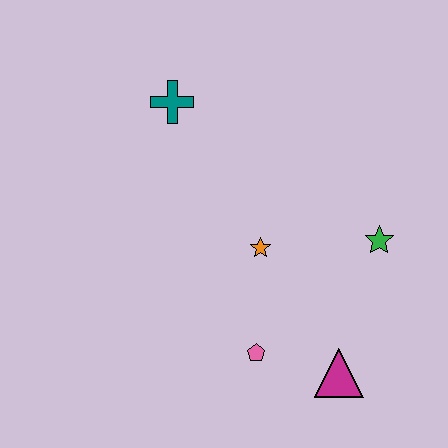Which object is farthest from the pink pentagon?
The teal cross is farthest from the pink pentagon.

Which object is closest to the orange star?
The pink pentagon is closest to the orange star.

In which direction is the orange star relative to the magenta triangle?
The orange star is above the magenta triangle.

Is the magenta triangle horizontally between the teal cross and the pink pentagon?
No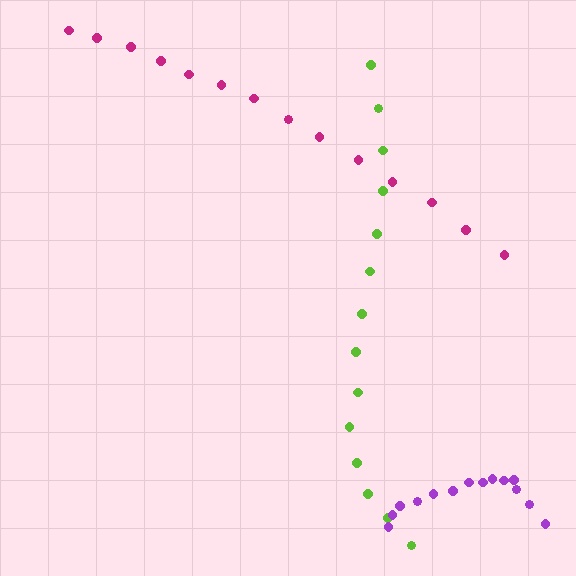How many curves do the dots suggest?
There are 3 distinct paths.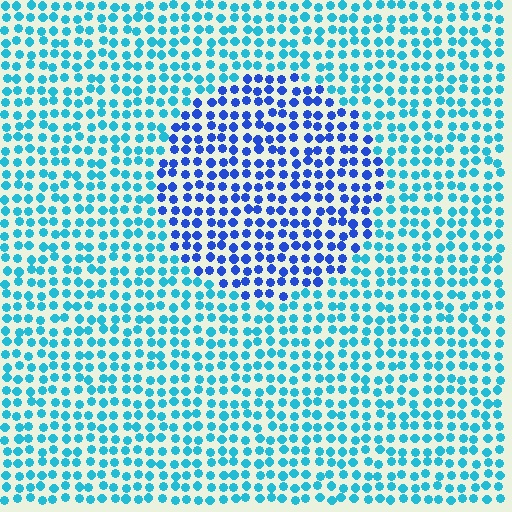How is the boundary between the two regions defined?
The boundary is defined purely by a slight shift in hue (about 38 degrees). Spacing, size, and orientation are identical on both sides.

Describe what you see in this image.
The image is filled with small cyan elements in a uniform arrangement. A circle-shaped region is visible where the elements are tinted to a slightly different hue, forming a subtle color boundary.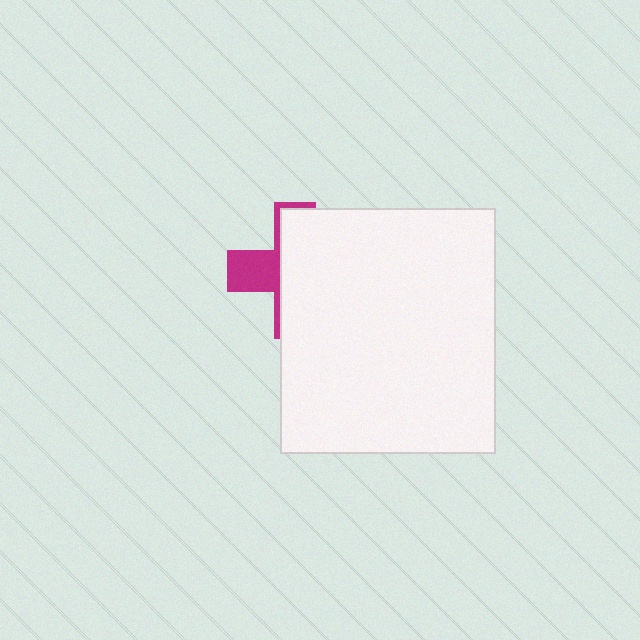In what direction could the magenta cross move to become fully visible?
The magenta cross could move left. That would shift it out from behind the white rectangle entirely.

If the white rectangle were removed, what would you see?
You would see the complete magenta cross.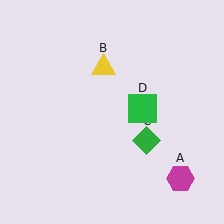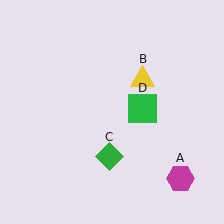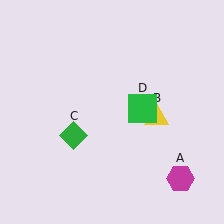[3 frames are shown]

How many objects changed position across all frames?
2 objects changed position: yellow triangle (object B), green diamond (object C).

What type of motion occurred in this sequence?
The yellow triangle (object B), green diamond (object C) rotated clockwise around the center of the scene.